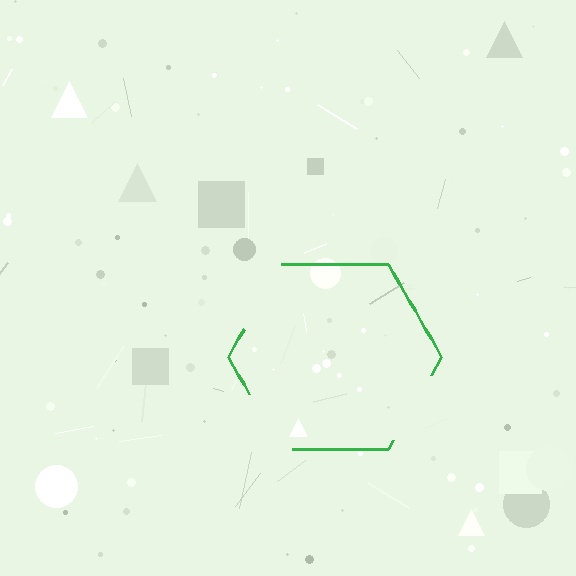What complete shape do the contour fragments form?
The contour fragments form a hexagon.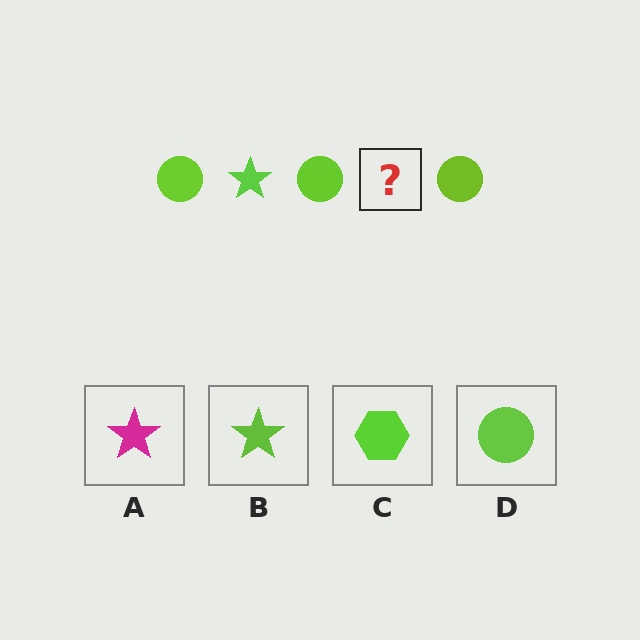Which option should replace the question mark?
Option B.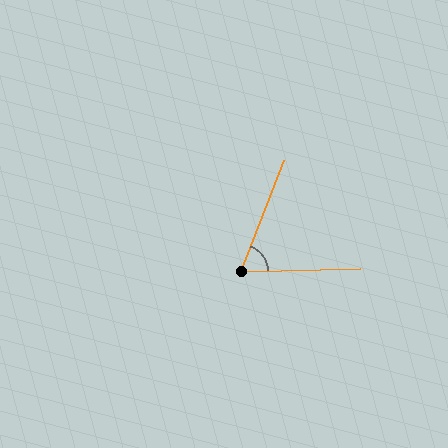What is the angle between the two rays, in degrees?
Approximately 68 degrees.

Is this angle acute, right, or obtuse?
It is acute.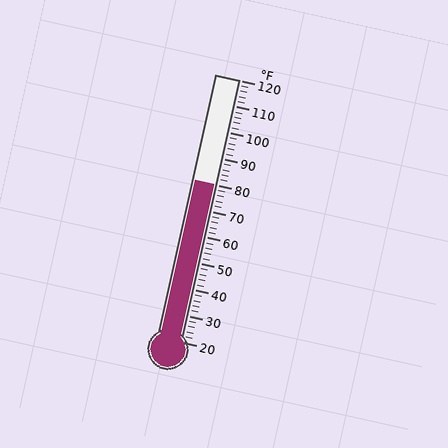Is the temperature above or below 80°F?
The temperature is at 80°F.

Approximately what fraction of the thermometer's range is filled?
The thermometer is filled to approximately 60% of its range.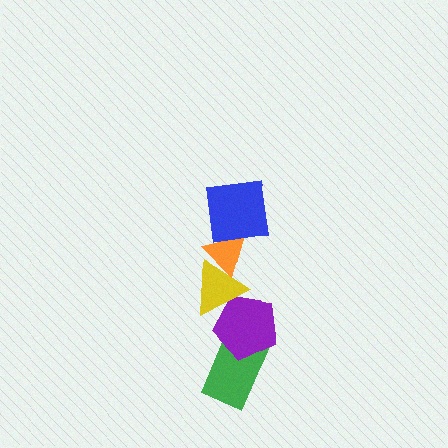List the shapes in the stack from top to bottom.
From top to bottom: the blue square, the orange triangle, the yellow triangle, the purple pentagon, the green rectangle.